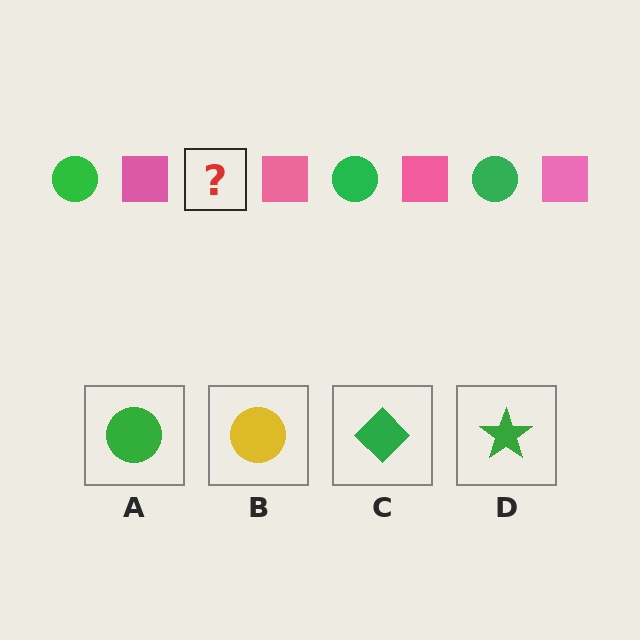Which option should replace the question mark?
Option A.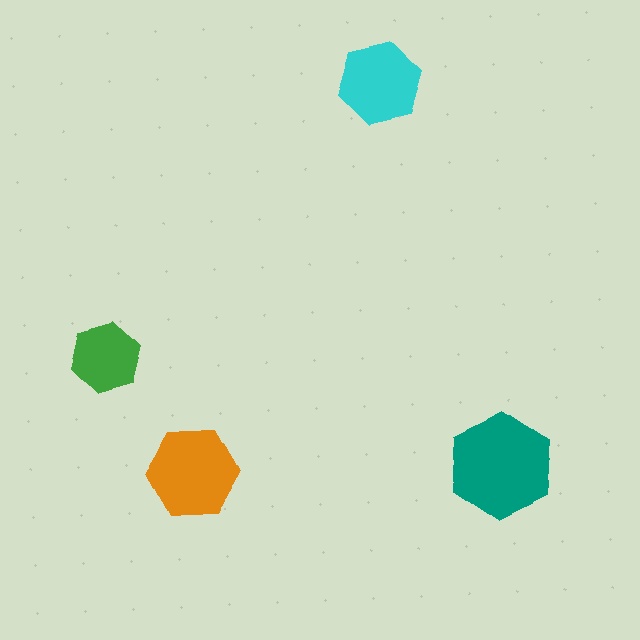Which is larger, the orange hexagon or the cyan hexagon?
The orange one.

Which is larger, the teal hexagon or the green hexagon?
The teal one.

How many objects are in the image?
There are 4 objects in the image.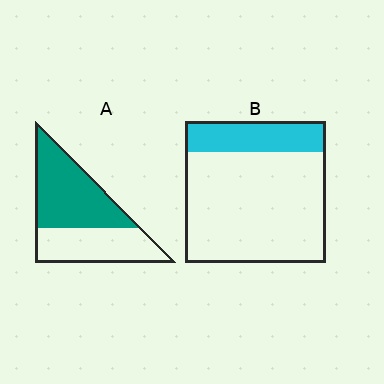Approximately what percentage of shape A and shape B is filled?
A is approximately 55% and B is approximately 20%.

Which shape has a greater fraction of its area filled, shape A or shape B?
Shape A.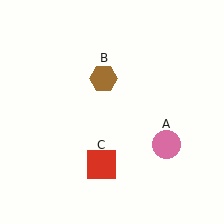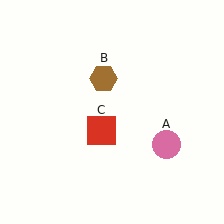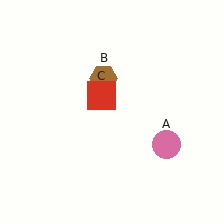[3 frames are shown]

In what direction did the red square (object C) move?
The red square (object C) moved up.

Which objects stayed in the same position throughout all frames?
Pink circle (object A) and brown hexagon (object B) remained stationary.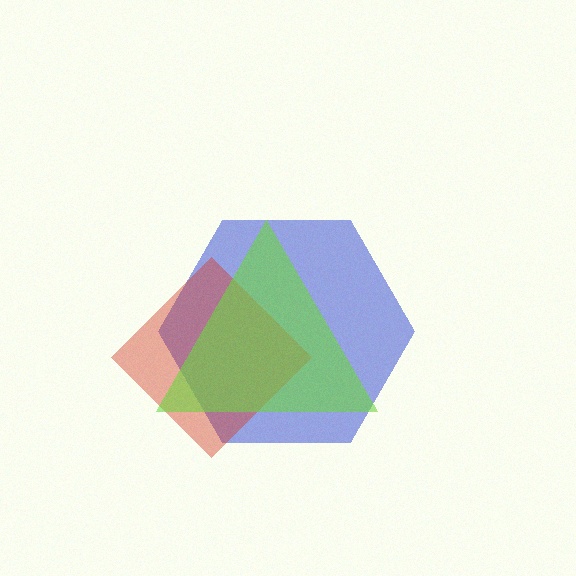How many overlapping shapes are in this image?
There are 3 overlapping shapes in the image.